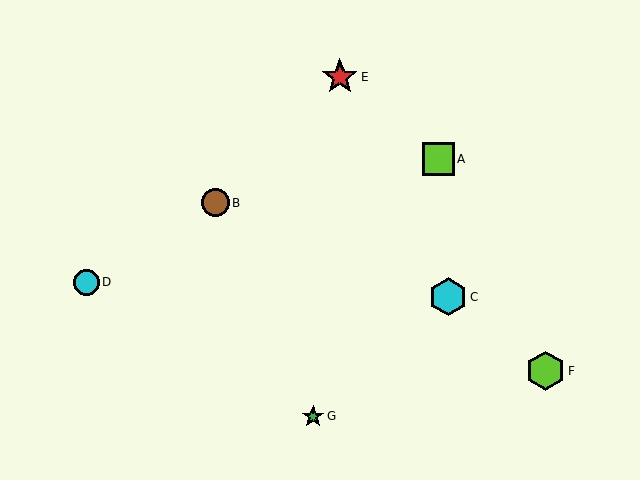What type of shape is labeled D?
Shape D is a cyan circle.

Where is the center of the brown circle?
The center of the brown circle is at (216, 203).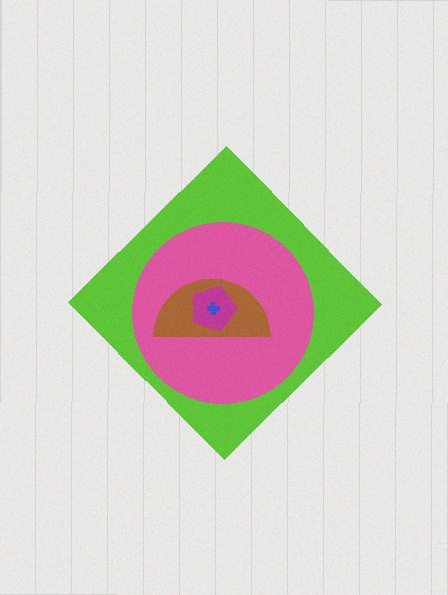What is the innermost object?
The blue cross.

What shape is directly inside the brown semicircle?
The magenta pentagon.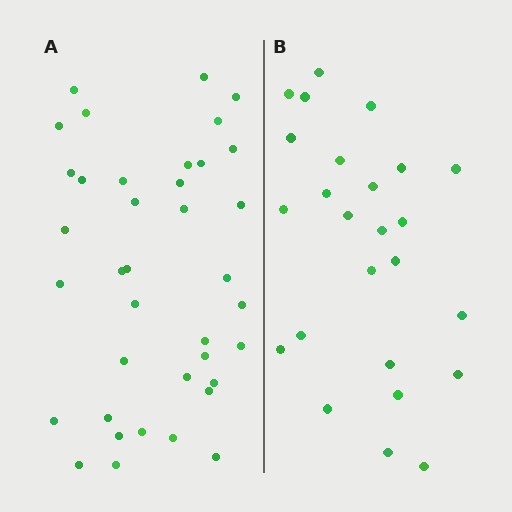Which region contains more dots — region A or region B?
Region A (the left region) has more dots.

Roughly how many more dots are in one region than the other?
Region A has approximately 15 more dots than region B.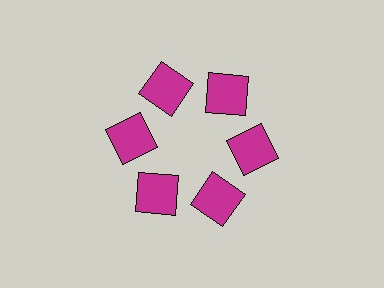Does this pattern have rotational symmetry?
Yes, this pattern has 6-fold rotational symmetry. It looks the same after rotating 60 degrees around the center.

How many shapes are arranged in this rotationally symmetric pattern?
There are 6 shapes, arranged in 6 groups of 1.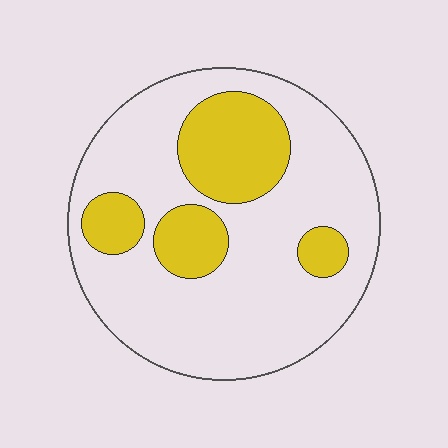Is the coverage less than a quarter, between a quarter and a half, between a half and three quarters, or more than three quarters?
Between a quarter and a half.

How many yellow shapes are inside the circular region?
4.